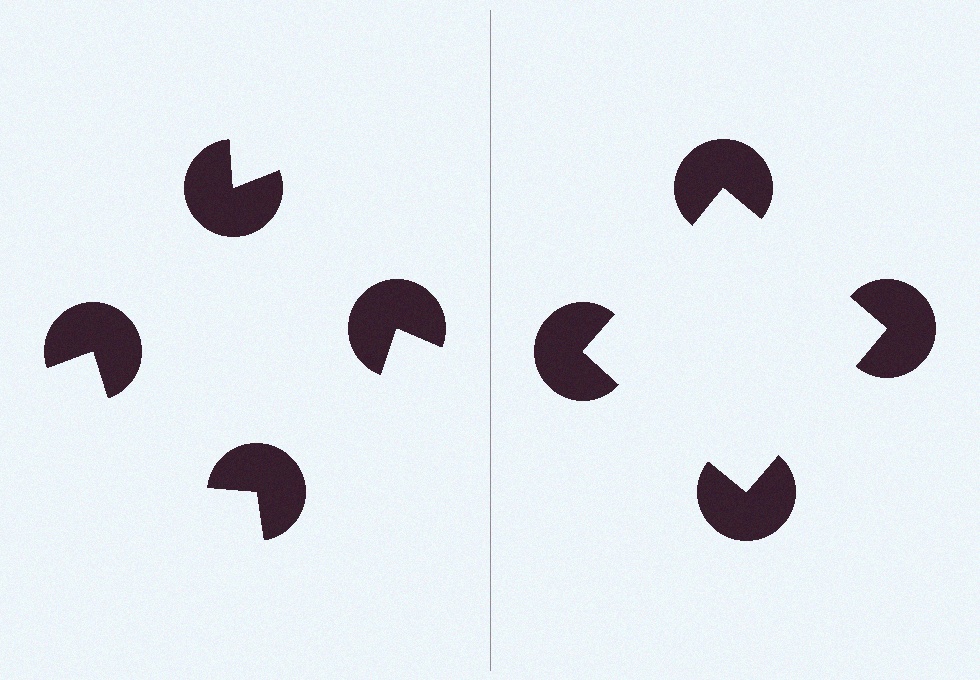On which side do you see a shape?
An illusory square appears on the right side. On the left side the wedge cuts are rotated, so no coherent shape forms.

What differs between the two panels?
The pac-man discs are positioned identically on both sides; only the wedge orientations differ. On the right they align to a square; on the left they are misaligned.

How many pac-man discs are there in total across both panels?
8 — 4 on each side.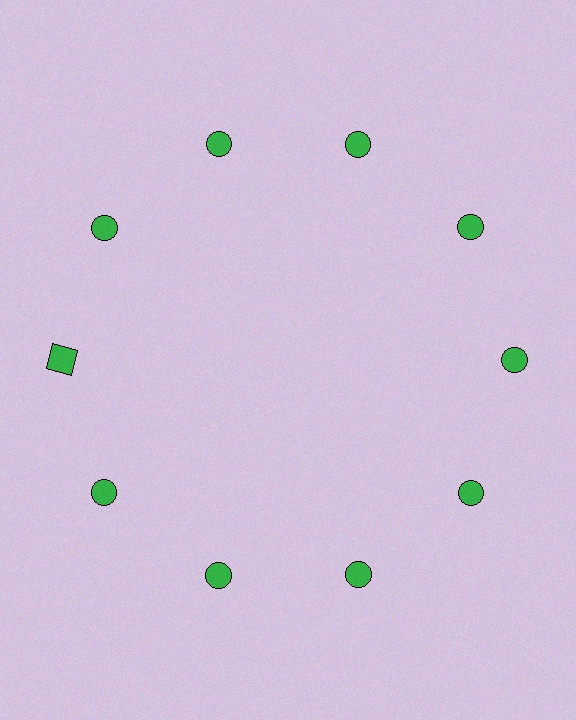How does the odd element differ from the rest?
It has a different shape: square instead of circle.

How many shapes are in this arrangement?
There are 10 shapes arranged in a ring pattern.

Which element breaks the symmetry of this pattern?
The green square at roughly the 9 o'clock position breaks the symmetry. All other shapes are green circles.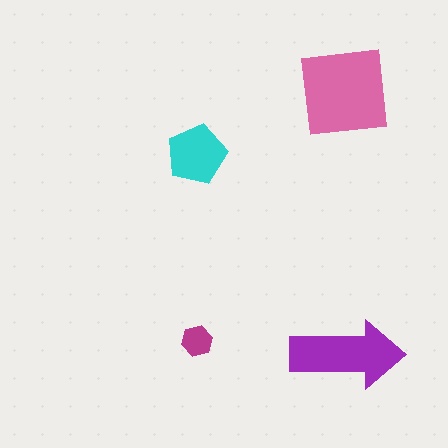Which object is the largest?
The pink square.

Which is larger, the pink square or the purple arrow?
The pink square.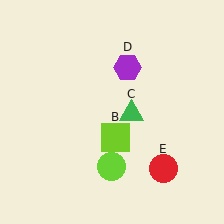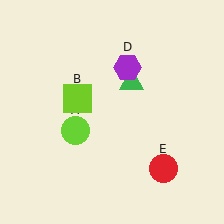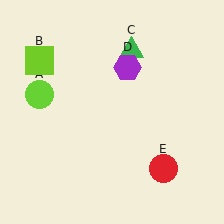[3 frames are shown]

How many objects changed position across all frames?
3 objects changed position: lime circle (object A), lime square (object B), green triangle (object C).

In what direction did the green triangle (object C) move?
The green triangle (object C) moved up.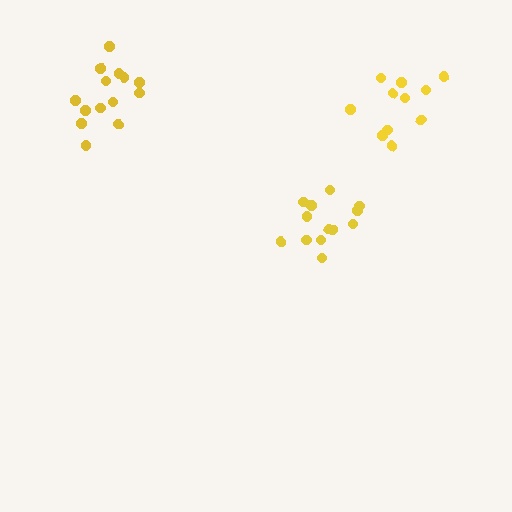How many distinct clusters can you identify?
There are 3 distinct clusters.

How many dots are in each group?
Group 1: 13 dots, Group 2: 11 dots, Group 3: 15 dots (39 total).